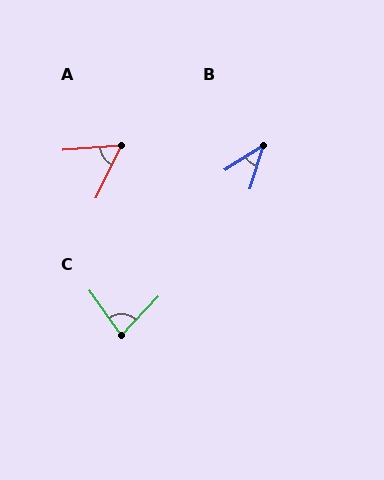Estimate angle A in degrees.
Approximately 60 degrees.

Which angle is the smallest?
B, at approximately 39 degrees.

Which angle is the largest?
C, at approximately 79 degrees.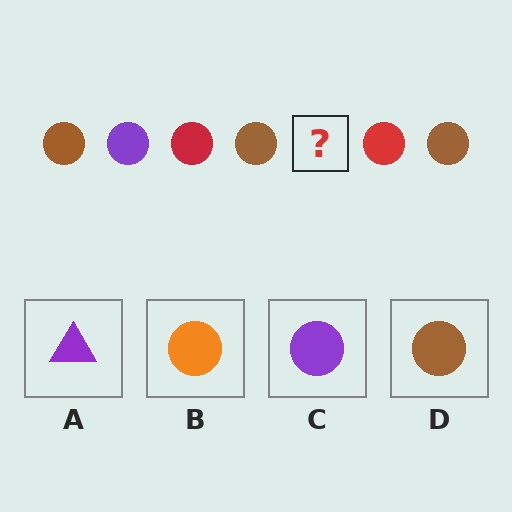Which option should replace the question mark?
Option C.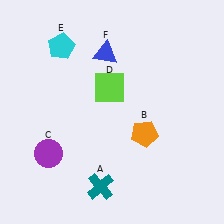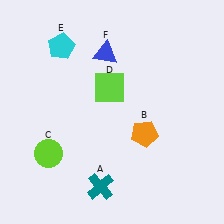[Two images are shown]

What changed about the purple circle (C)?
In Image 1, C is purple. In Image 2, it changed to lime.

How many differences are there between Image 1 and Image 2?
There is 1 difference between the two images.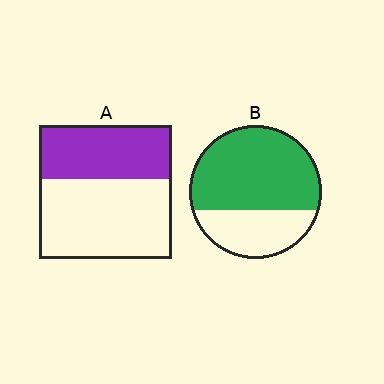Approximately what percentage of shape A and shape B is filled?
A is approximately 40% and B is approximately 65%.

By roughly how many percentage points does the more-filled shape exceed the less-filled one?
By roughly 25 percentage points (B over A).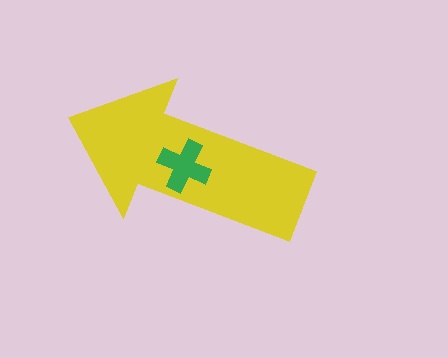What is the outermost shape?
The yellow arrow.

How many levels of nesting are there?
2.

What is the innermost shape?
The green cross.